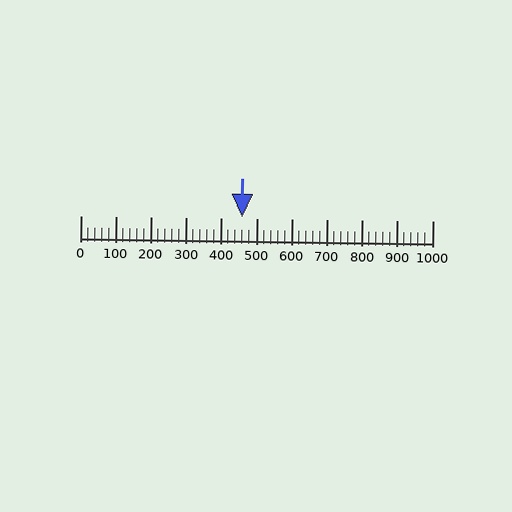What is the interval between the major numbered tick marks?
The major tick marks are spaced 100 units apart.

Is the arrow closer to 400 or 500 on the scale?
The arrow is closer to 500.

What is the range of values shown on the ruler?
The ruler shows values from 0 to 1000.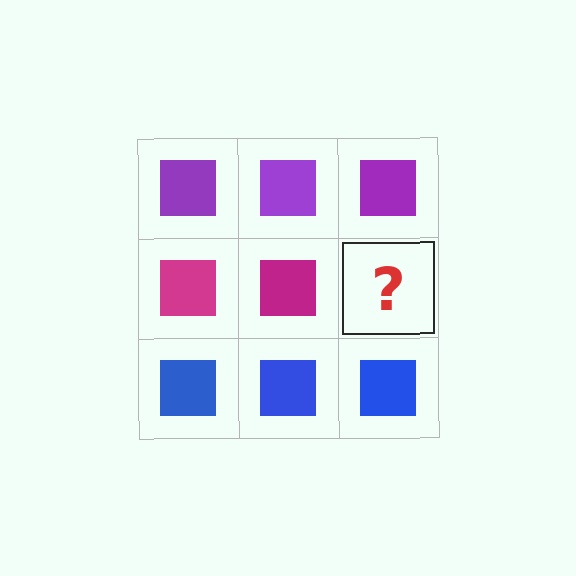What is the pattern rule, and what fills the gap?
The rule is that each row has a consistent color. The gap should be filled with a magenta square.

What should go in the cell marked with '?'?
The missing cell should contain a magenta square.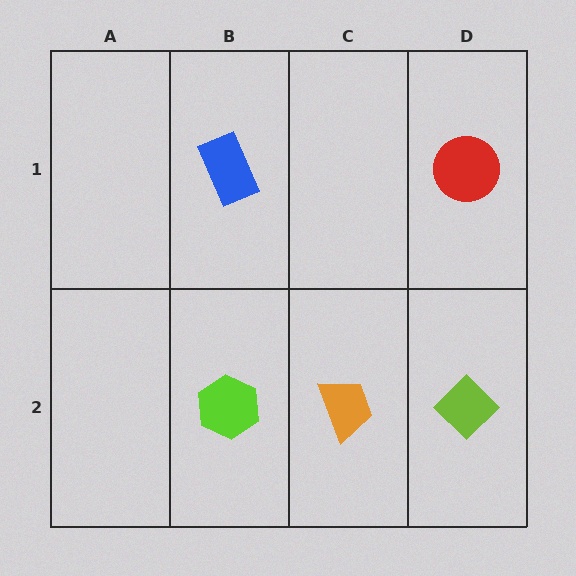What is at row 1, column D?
A red circle.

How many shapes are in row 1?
2 shapes.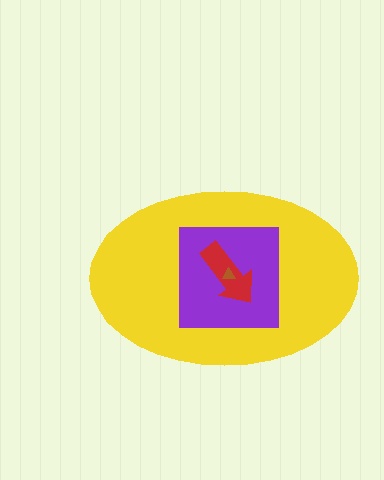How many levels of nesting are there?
4.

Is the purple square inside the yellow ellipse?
Yes.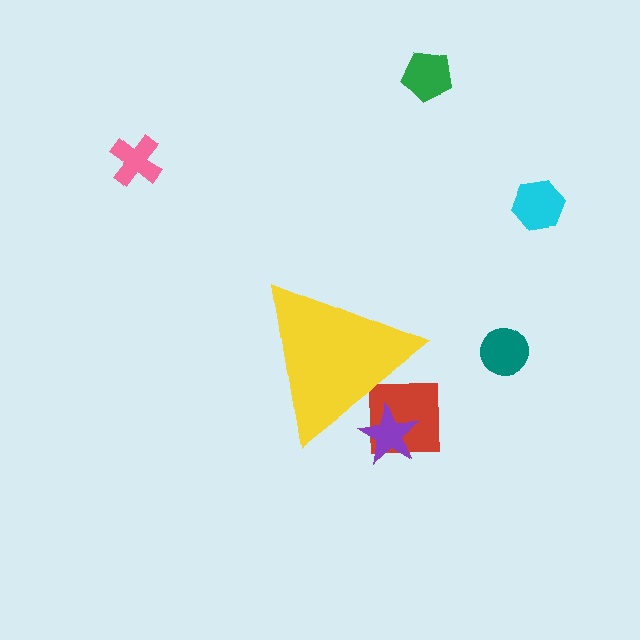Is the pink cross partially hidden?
No, the pink cross is fully visible.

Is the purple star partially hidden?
Yes, the purple star is partially hidden behind the yellow triangle.